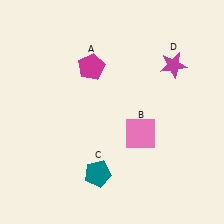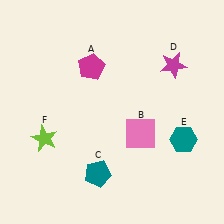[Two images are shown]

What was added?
A teal hexagon (E), a lime star (F) were added in Image 2.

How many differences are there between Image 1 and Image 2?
There are 2 differences between the two images.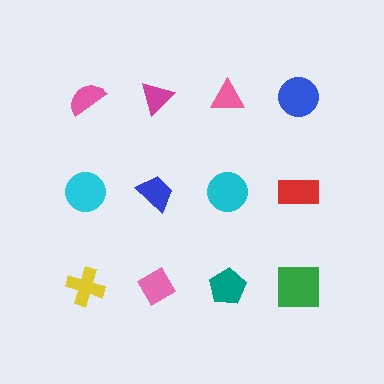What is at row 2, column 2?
A blue trapezoid.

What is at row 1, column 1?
A pink semicircle.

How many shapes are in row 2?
4 shapes.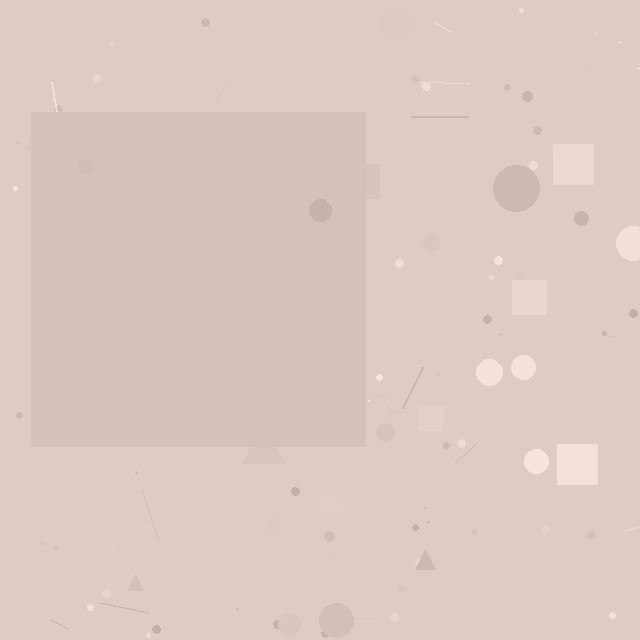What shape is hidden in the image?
A square is hidden in the image.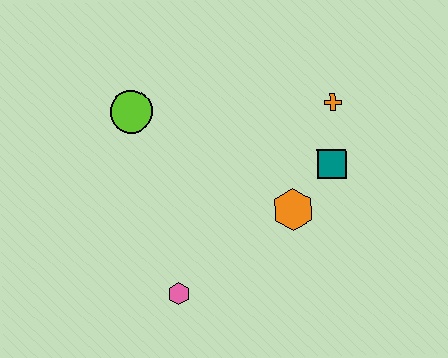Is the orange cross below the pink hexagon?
No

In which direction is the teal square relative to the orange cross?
The teal square is below the orange cross.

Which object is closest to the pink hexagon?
The orange hexagon is closest to the pink hexagon.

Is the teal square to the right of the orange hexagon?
Yes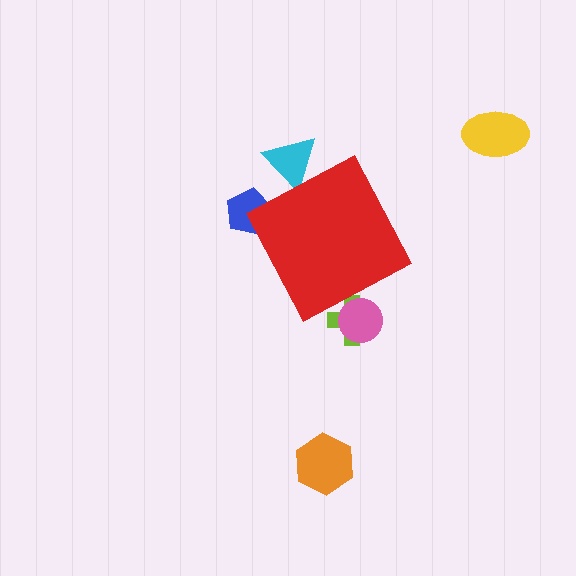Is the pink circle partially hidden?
Yes, the pink circle is partially hidden behind the red diamond.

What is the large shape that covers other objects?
A red diamond.